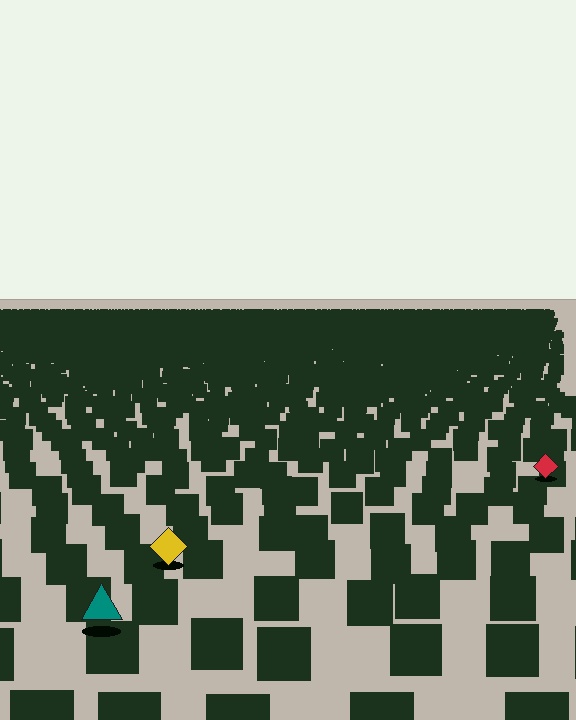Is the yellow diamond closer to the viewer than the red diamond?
Yes. The yellow diamond is closer — you can tell from the texture gradient: the ground texture is coarser near it.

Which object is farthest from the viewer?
The red diamond is farthest from the viewer. It appears smaller and the ground texture around it is denser.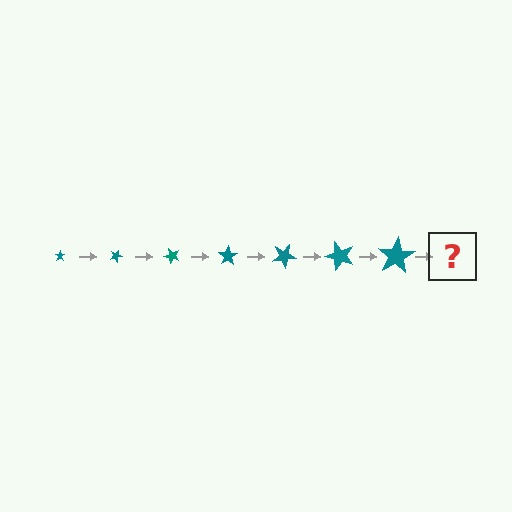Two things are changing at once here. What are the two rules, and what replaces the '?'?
The two rules are that the star grows larger each step and it rotates 25 degrees each step. The '?' should be a star, larger than the previous one and rotated 175 degrees from the start.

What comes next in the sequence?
The next element should be a star, larger than the previous one and rotated 175 degrees from the start.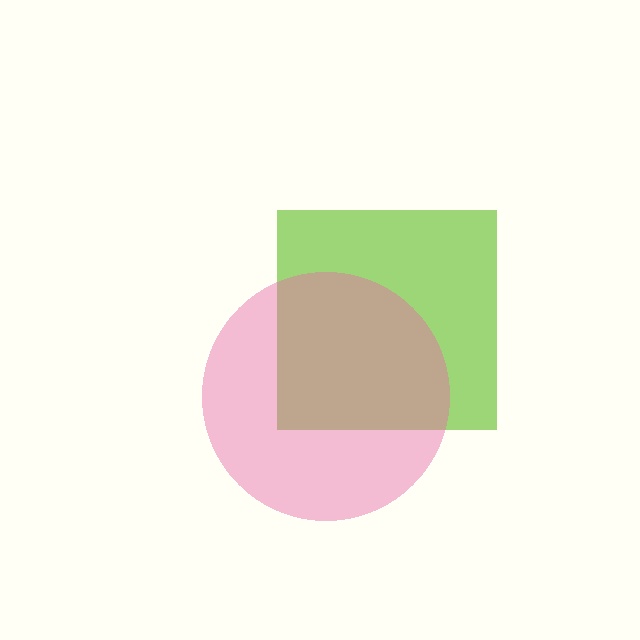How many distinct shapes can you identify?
There are 2 distinct shapes: a lime square, a pink circle.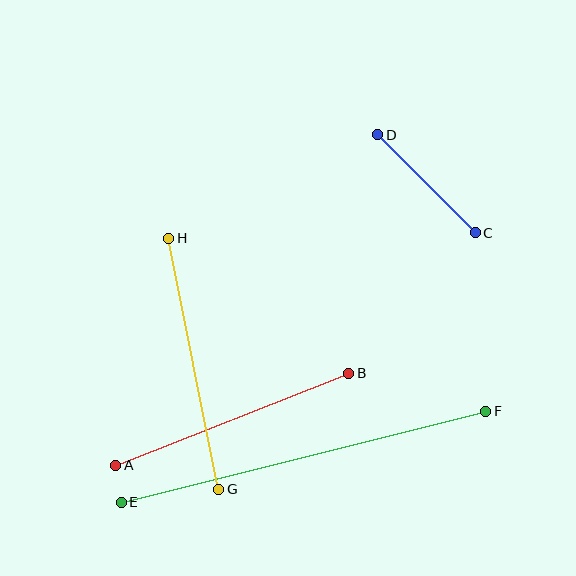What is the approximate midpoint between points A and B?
The midpoint is at approximately (232, 419) pixels.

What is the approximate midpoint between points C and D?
The midpoint is at approximately (427, 184) pixels.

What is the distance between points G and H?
The distance is approximately 256 pixels.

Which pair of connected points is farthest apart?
Points E and F are farthest apart.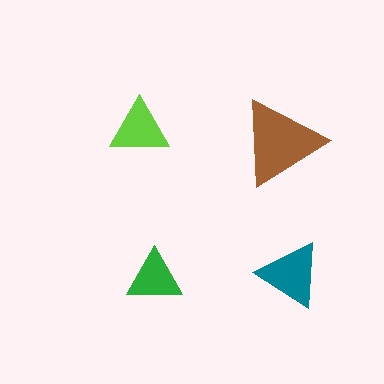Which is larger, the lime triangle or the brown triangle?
The brown one.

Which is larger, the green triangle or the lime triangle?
The lime one.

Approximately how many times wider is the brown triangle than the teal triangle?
About 1.5 times wider.